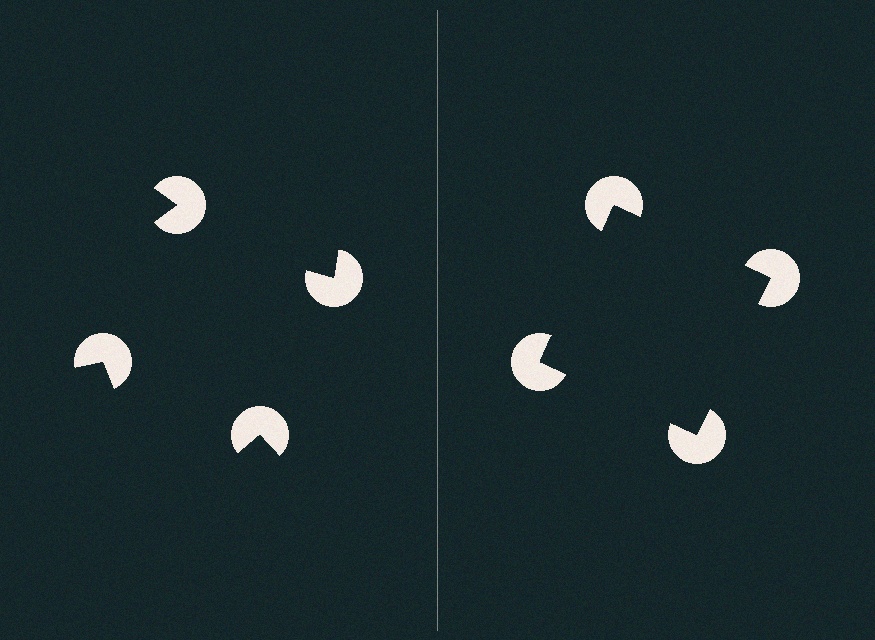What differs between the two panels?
The pac-man discs are positioned identically on both sides; only the wedge orientations differ. On the right they align to a square; on the left they are misaligned.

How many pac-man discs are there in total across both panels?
8 — 4 on each side.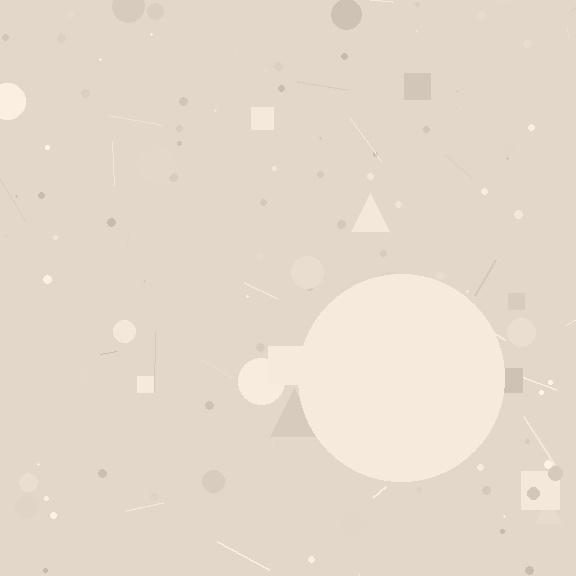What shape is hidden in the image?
A circle is hidden in the image.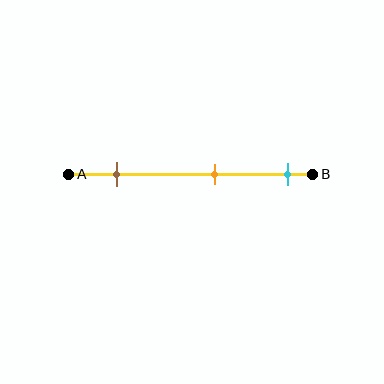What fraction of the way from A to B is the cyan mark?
The cyan mark is approximately 90% (0.9) of the way from A to B.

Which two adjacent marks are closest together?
The orange and cyan marks are the closest adjacent pair.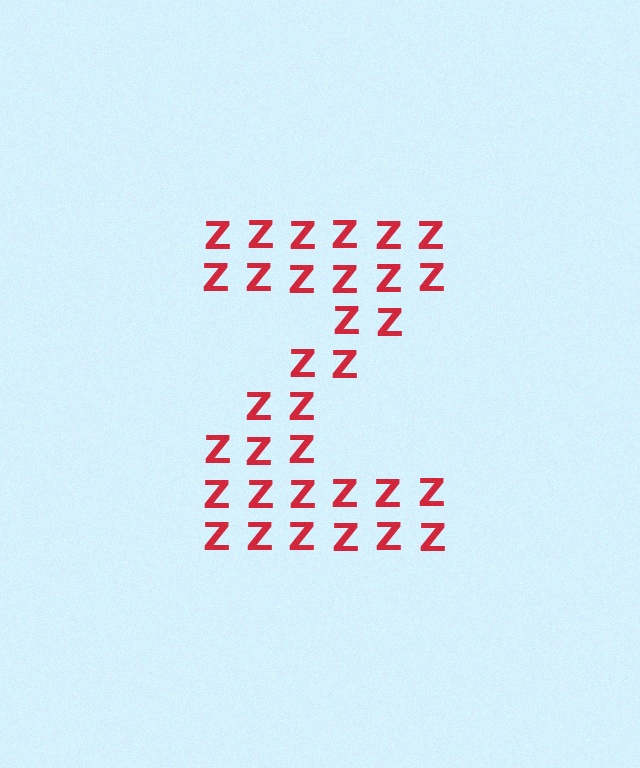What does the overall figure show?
The overall figure shows the letter Z.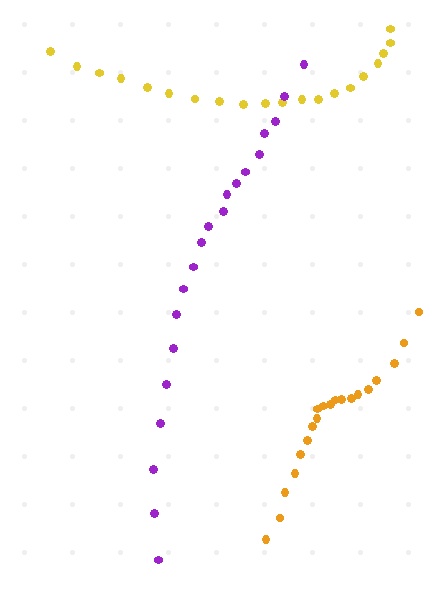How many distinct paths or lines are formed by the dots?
There are 3 distinct paths.